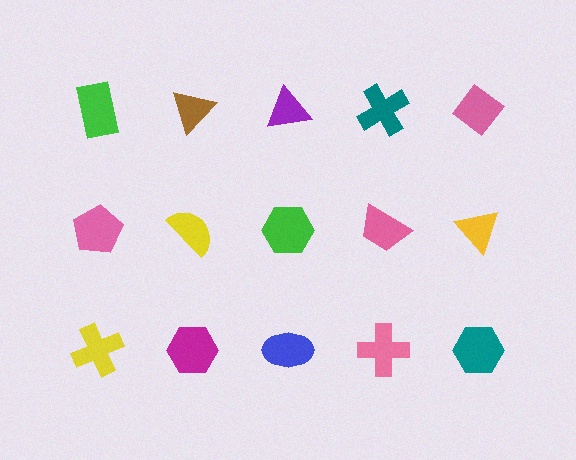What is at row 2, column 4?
A pink trapezoid.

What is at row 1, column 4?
A teal cross.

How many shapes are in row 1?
5 shapes.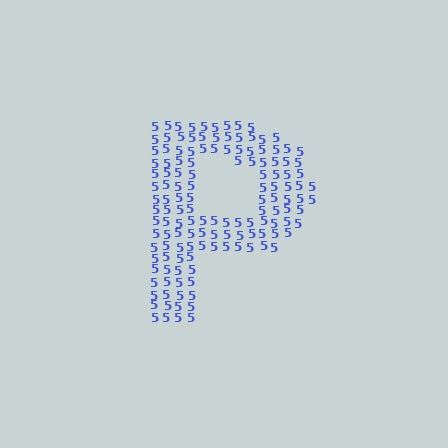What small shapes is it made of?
It is made of small digit 5's.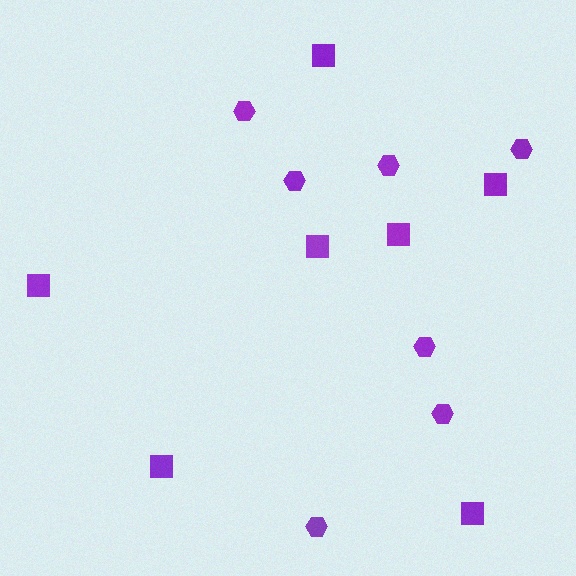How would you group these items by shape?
There are 2 groups: one group of squares (7) and one group of hexagons (7).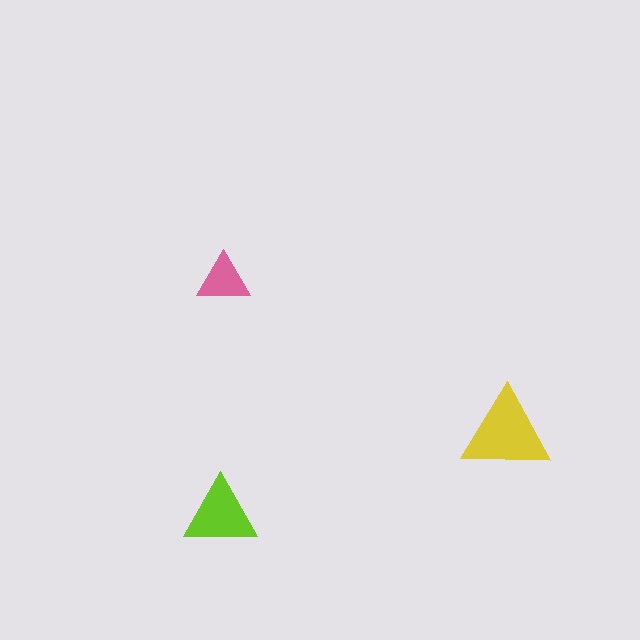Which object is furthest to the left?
The lime triangle is leftmost.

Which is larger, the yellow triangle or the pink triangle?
The yellow one.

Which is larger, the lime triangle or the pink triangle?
The lime one.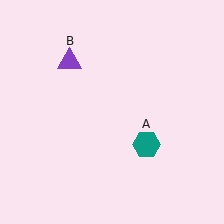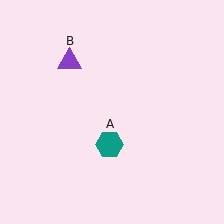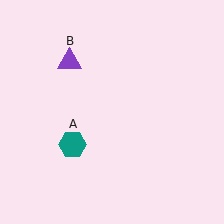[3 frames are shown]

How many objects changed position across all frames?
1 object changed position: teal hexagon (object A).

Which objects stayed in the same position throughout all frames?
Purple triangle (object B) remained stationary.